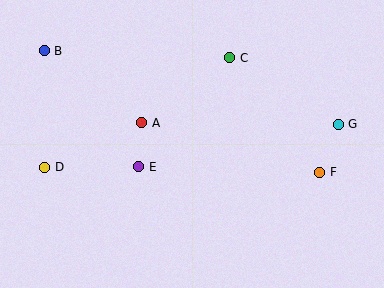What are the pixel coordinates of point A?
Point A is at (142, 123).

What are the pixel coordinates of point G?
Point G is at (338, 124).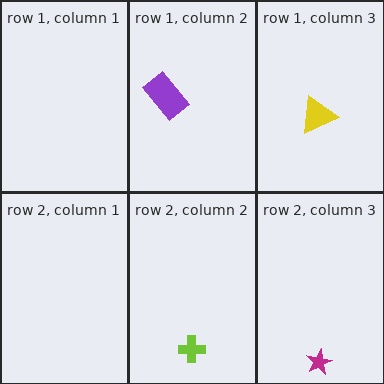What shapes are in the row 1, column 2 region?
The purple rectangle.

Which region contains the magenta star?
The row 2, column 3 region.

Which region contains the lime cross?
The row 2, column 2 region.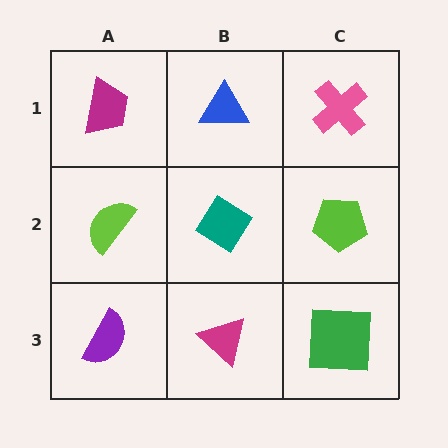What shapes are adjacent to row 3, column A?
A lime semicircle (row 2, column A), a magenta triangle (row 3, column B).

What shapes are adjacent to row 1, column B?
A teal diamond (row 2, column B), a magenta trapezoid (row 1, column A), a pink cross (row 1, column C).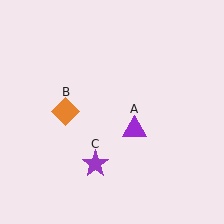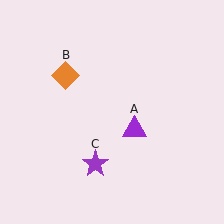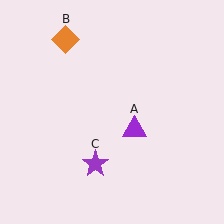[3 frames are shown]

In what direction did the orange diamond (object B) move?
The orange diamond (object B) moved up.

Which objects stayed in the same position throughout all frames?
Purple triangle (object A) and purple star (object C) remained stationary.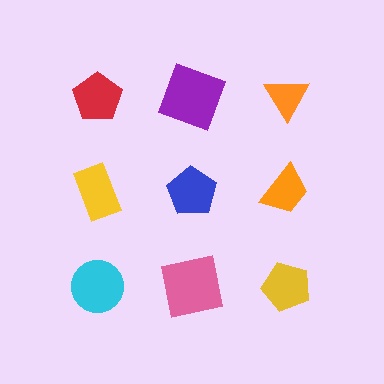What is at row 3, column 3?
A yellow pentagon.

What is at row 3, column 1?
A cyan circle.